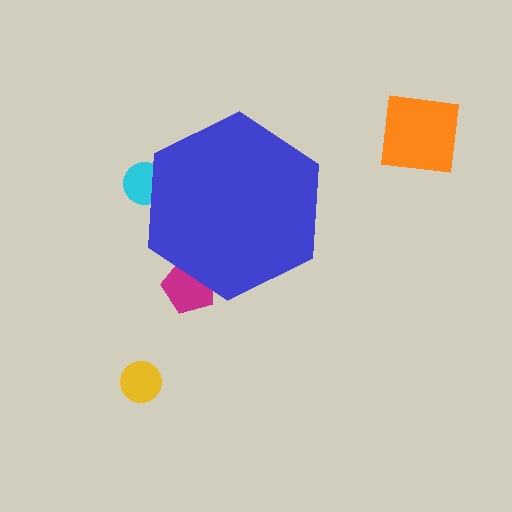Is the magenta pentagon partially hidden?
Yes, the magenta pentagon is partially hidden behind the blue hexagon.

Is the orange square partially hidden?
No, the orange square is fully visible.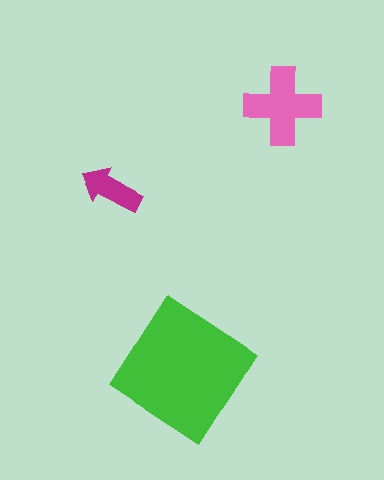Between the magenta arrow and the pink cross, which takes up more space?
The pink cross.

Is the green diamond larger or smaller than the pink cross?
Larger.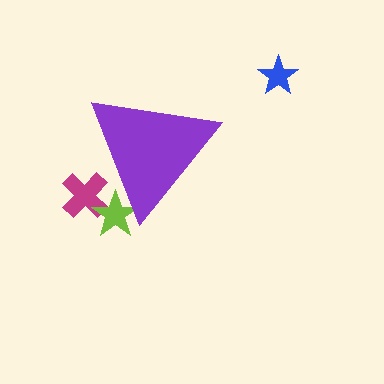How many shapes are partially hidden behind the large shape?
2 shapes are partially hidden.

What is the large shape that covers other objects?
A purple triangle.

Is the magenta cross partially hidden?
Yes, the magenta cross is partially hidden behind the purple triangle.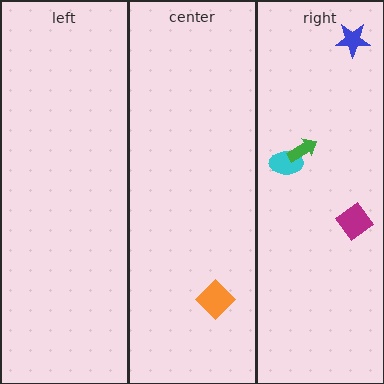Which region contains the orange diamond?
The center region.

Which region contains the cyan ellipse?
The right region.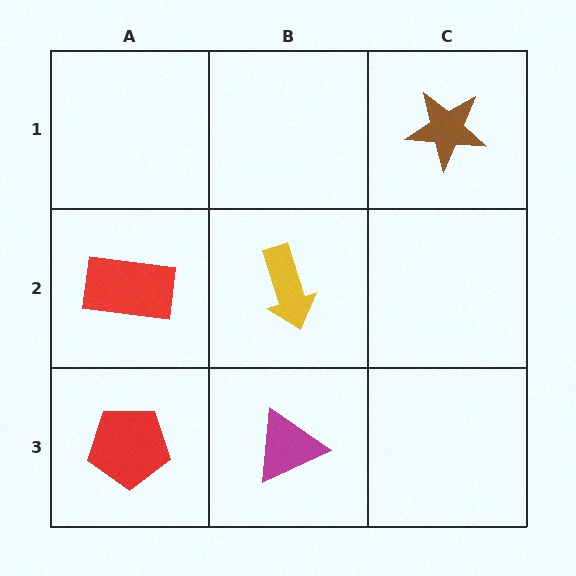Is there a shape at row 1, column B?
No, that cell is empty.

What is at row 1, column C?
A brown star.